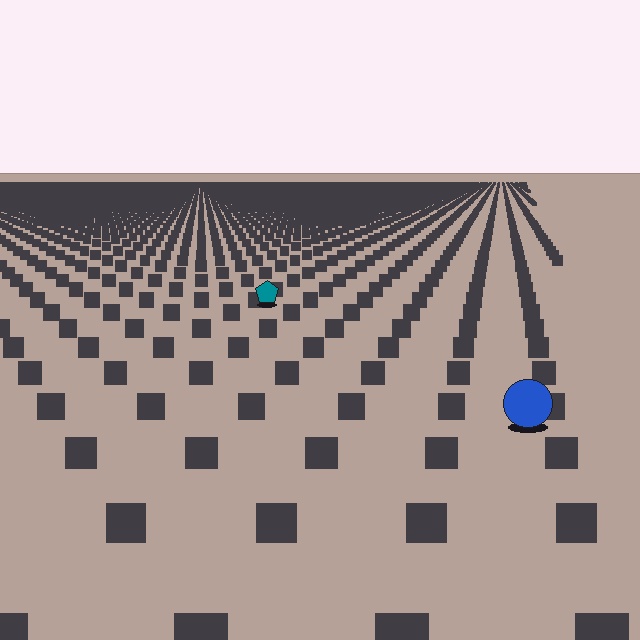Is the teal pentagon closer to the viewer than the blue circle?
No. The blue circle is closer — you can tell from the texture gradient: the ground texture is coarser near it.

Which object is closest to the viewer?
The blue circle is closest. The texture marks near it are larger and more spread out.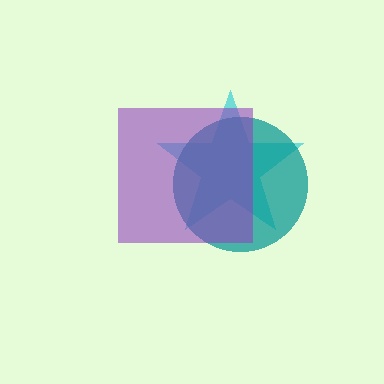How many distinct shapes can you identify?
There are 3 distinct shapes: a cyan star, a teal circle, a purple square.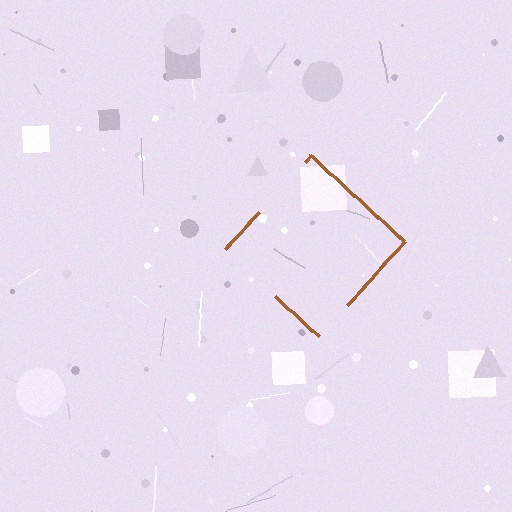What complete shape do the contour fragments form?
The contour fragments form a diamond.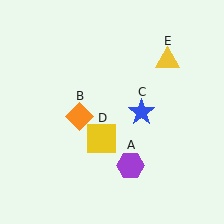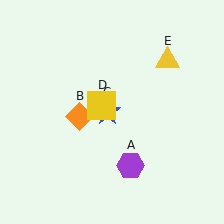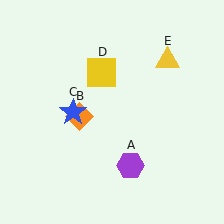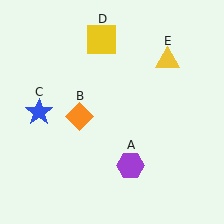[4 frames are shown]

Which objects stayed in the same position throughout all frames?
Purple hexagon (object A) and orange diamond (object B) and yellow triangle (object E) remained stationary.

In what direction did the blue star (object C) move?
The blue star (object C) moved left.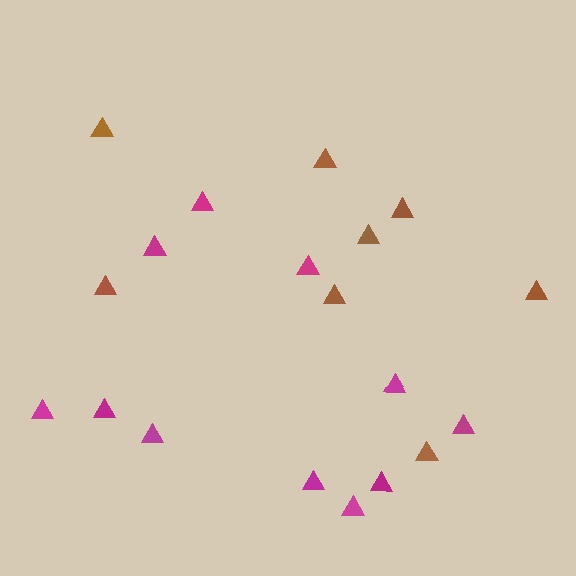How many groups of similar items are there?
There are 2 groups: one group of magenta triangles (11) and one group of brown triangles (8).